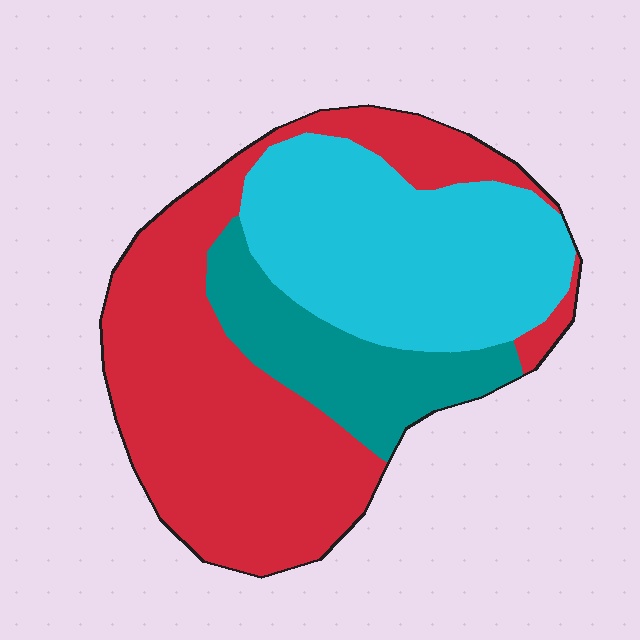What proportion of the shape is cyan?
Cyan covers around 35% of the shape.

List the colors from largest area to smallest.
From largest to smallest: red, cyan, teal.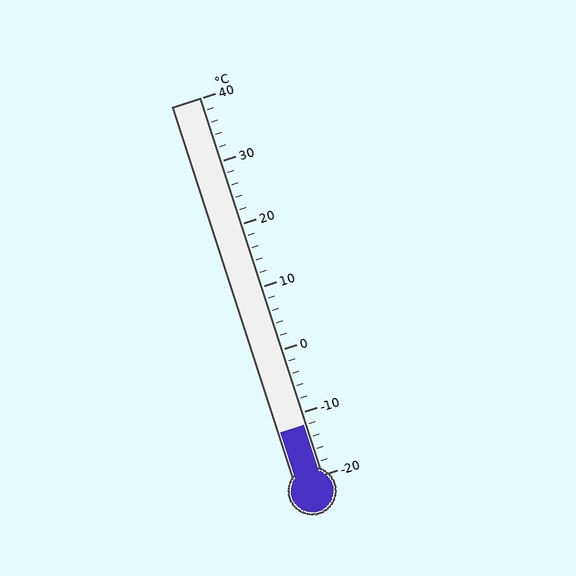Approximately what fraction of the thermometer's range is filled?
The thermometer is filled to approximately 15% of its range.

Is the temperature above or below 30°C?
The temperature is below 30°C.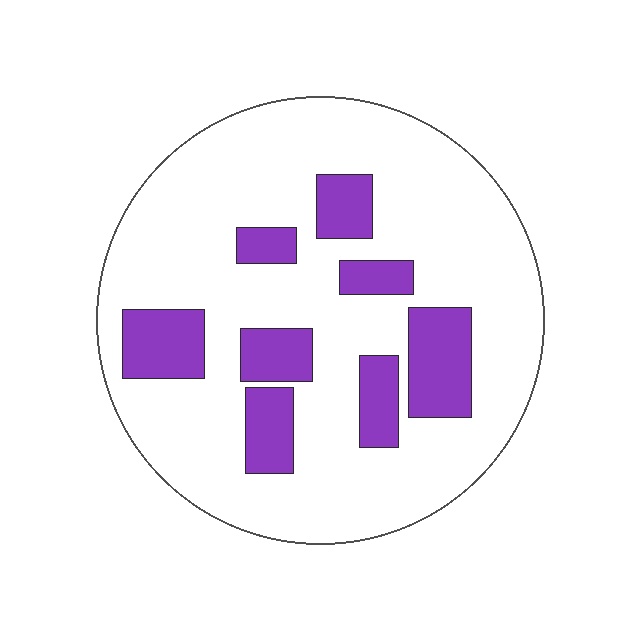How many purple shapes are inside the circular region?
8.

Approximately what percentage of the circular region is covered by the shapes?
Approximately 20%.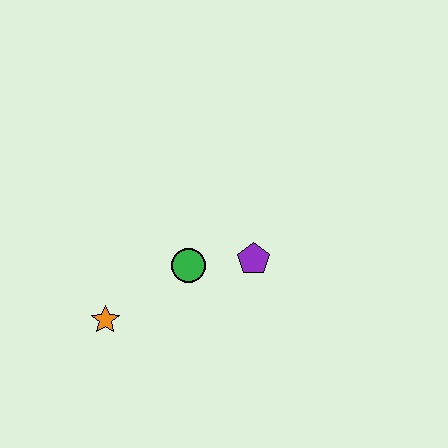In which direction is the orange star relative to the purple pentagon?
The orange star is to the left of the purple pentagon.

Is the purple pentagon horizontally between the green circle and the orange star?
No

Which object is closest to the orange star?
The green circle is closest to the orange star.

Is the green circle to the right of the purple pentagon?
No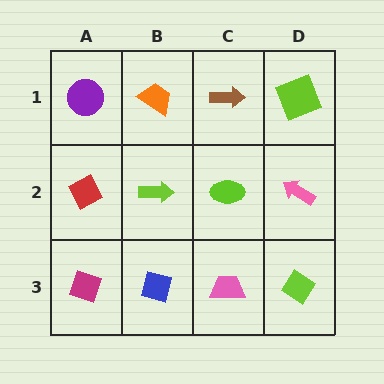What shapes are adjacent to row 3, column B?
A lime arrow (row 2, column B), a magenta diamond (row 3, column A), a pink trapezoid (row 3, column C).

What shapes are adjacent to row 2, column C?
A brown arrow (row 1, column C), a pink trapezoid (row 3, column C), a lime arrow (row 2, column B), a pink arrow (row 2, column D).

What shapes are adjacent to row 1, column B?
A lime arrow (row 2, column B), a purple circle (row 1, column A), a brown arrow (row 1, column C).